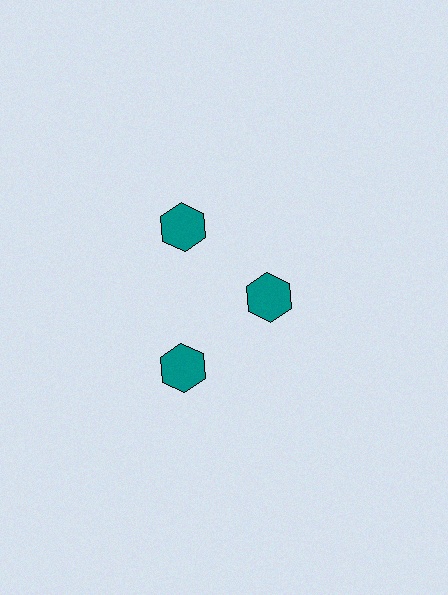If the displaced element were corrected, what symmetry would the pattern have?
It would have 3-fold rotational symmetry — the pattern would map onto itself every 120 degrees.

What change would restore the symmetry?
The symmetry would be restored by moving it outward, back onto the ring so that all 3 hexagons sit at equal angles and equal distance from the center.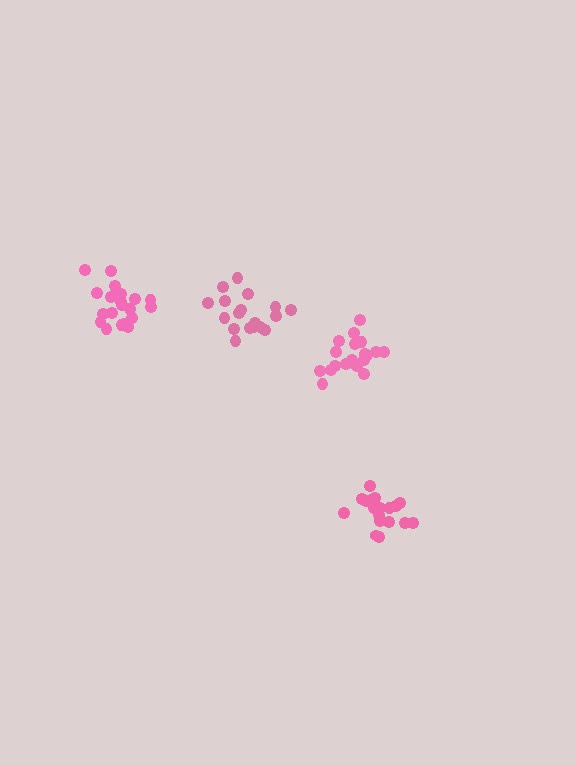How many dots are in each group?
Group 1: 20 dots, Group 2: 20 dots, Group 3: 18 dots, Group 4: 20 dots (78 total).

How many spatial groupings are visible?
There are 4 spatial groupings.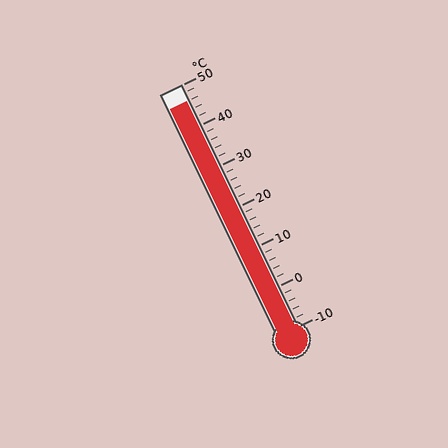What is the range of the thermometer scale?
The thermometer scale ranges from -10°C to 50°C.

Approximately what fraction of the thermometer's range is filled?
The thermometer is filled to approximately 95% of its range.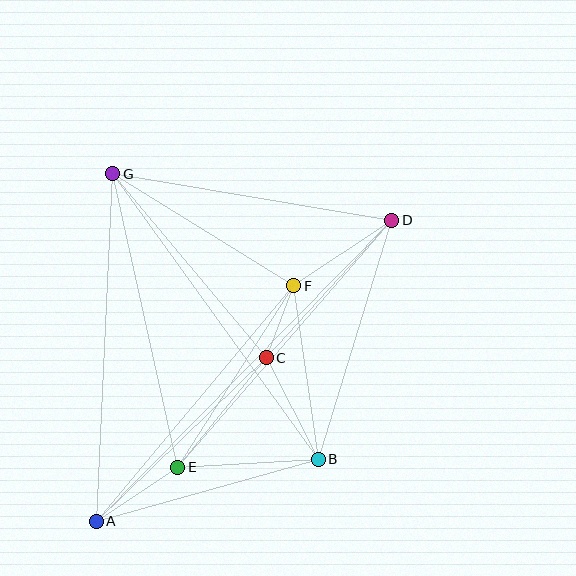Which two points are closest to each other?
Points C and F are closest to each other.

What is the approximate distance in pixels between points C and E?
The distance between C and E is approximately 141 pixels.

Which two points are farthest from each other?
Points A and D are farthest from each other.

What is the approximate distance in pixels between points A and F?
The distance between A and F is approximately 308 pixels.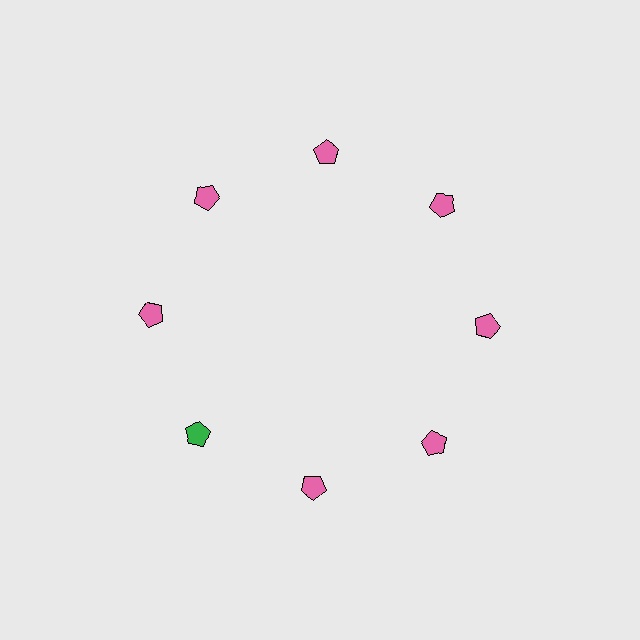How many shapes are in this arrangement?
There are 8 shapes arranged in a ring pattern.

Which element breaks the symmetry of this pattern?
The green pentagon at roughly the 8 o'clock position breaks the symmetry. All other shapes are pink pentagons.